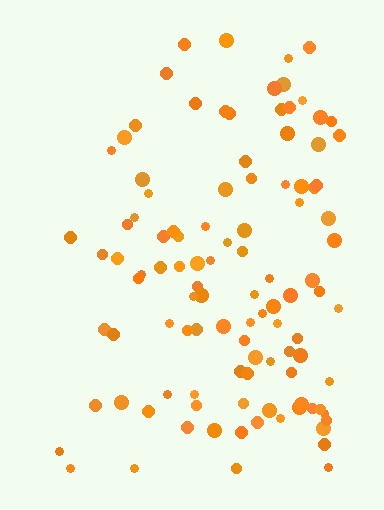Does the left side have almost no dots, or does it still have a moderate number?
Still a moderate number, just noticeably fewer than the right.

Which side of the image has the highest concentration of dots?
The right.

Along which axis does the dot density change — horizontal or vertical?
Horizontal.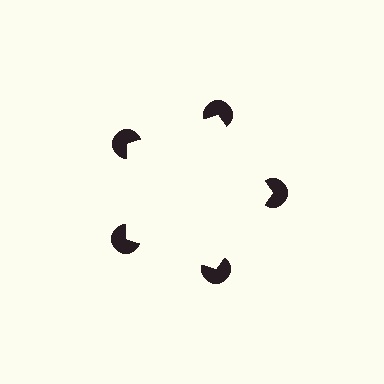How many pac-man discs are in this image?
There are 5 — one at each vertex of the illusory pentagon.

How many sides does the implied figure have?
5 sides.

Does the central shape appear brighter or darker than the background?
It typically appears slightly brighter than the background, even though no actual brightness change is drawn.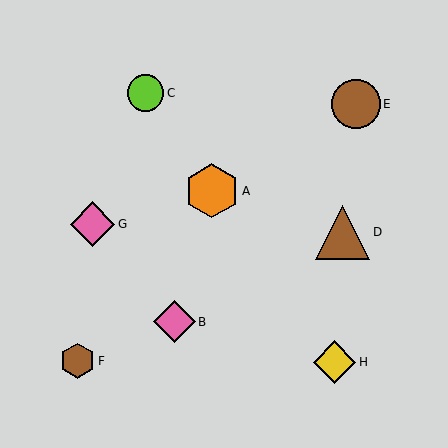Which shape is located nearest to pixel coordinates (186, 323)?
The pink diamond (labeled B) at (174, 322) is nearest to that location.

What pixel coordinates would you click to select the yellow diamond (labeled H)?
Click at (334, 362) to select the yellow diamond H.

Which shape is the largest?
The orange hexagon (labeled A) is the largest.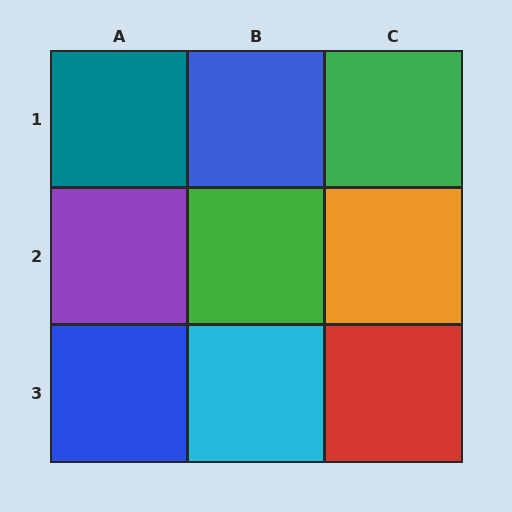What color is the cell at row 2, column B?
Green.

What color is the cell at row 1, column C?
Green.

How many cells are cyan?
1 cell is cyan.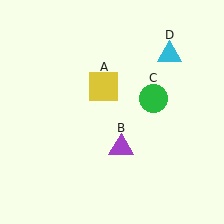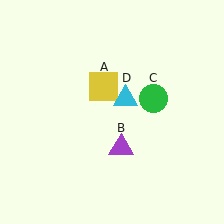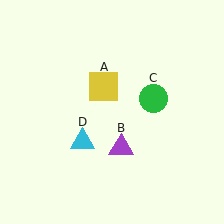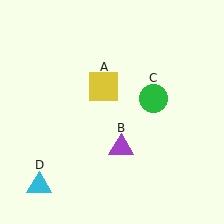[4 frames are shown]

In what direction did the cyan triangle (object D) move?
The cyan triangle (object D) moved down and to the left.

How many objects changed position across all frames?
1 object changed position: cyan triangle (object D).